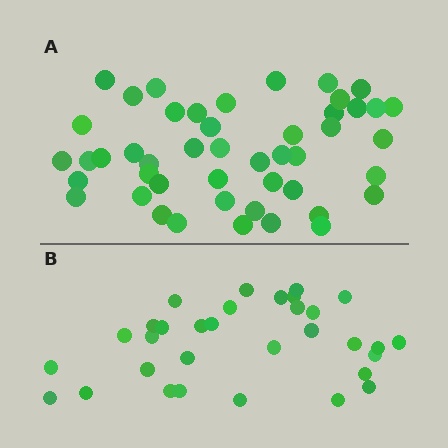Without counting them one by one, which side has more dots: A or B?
Region A (the top region) has more dots.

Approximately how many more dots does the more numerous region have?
Region A has approximately 15 more dots than region B.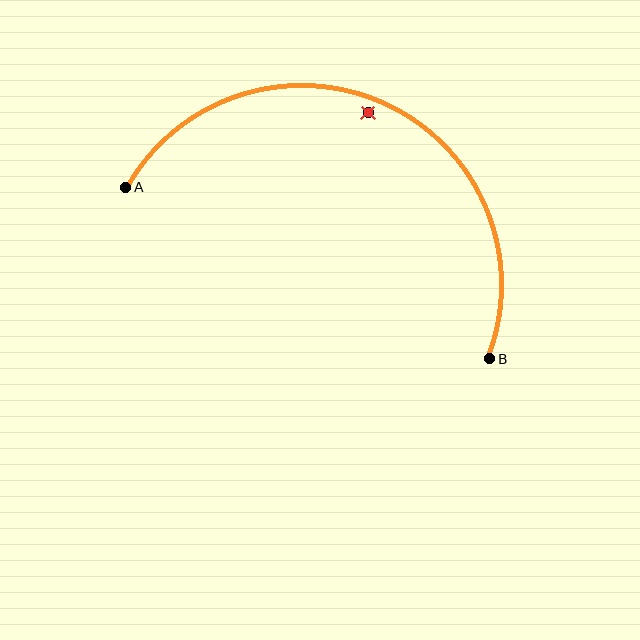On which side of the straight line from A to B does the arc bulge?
The arc bulges above the straight line connecting A and B.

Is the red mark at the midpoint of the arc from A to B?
No — the red mark does not lie on the arc at all. It sits slightly inside the curve.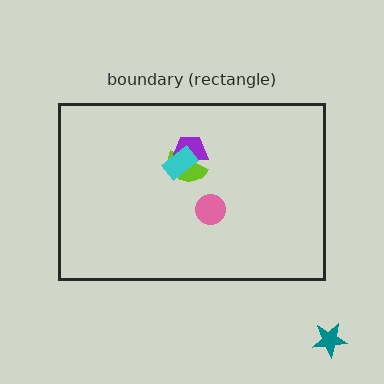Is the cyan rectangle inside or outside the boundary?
Inside.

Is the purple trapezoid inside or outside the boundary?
Inside.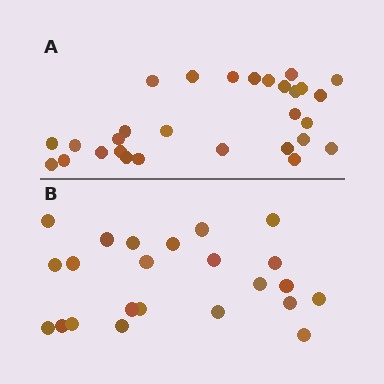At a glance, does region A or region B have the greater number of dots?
Region A (the top region) has more dots.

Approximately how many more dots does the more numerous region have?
Region A has about 6 more dots than region B.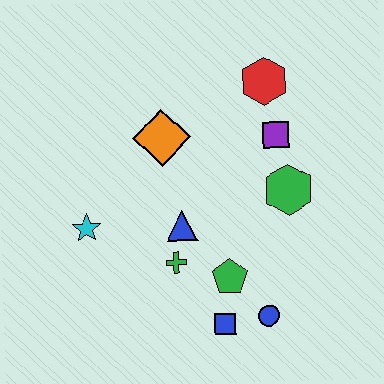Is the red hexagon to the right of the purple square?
No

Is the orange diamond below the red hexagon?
Yes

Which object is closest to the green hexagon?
The purple square is closest to the green hexagon.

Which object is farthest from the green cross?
The red hexagon is farthest from the green cross.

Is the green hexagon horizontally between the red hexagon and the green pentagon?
No